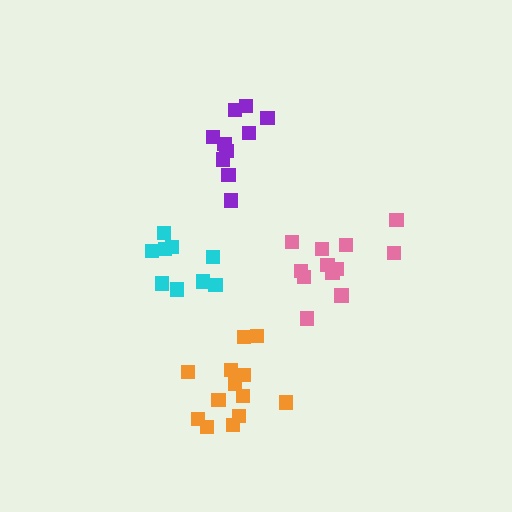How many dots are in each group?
Group 1: 12 dots, Group 2: 9 dots, Group 3: 13 dots, Group 4: 10 dots (44 total).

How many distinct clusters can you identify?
There are 4 distinct clusters.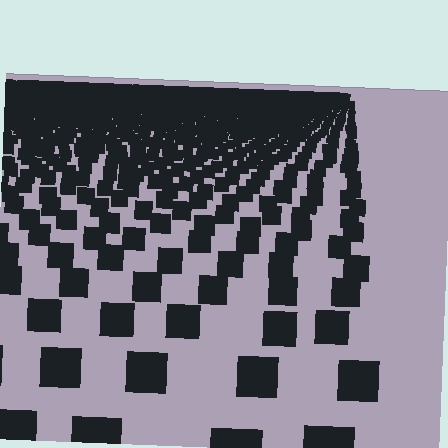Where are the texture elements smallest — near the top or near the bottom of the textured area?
Near the top.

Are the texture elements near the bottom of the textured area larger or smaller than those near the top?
Larger. Near the bottom, elements are closer to the viewer and appear at a bigger on-screen size.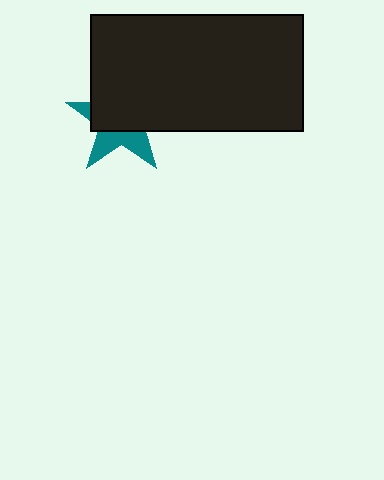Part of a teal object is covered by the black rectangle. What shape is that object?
It is a star.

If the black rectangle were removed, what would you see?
You would see the complete teal star.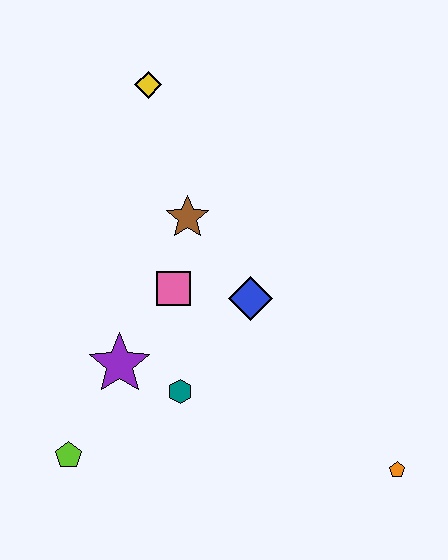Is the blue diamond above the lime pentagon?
Yes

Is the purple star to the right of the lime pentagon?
Yes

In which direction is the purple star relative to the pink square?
The purple star is below the pink square.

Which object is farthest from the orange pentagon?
The yellow diamond is farthest from the orange pentagon.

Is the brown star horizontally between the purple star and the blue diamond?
Yes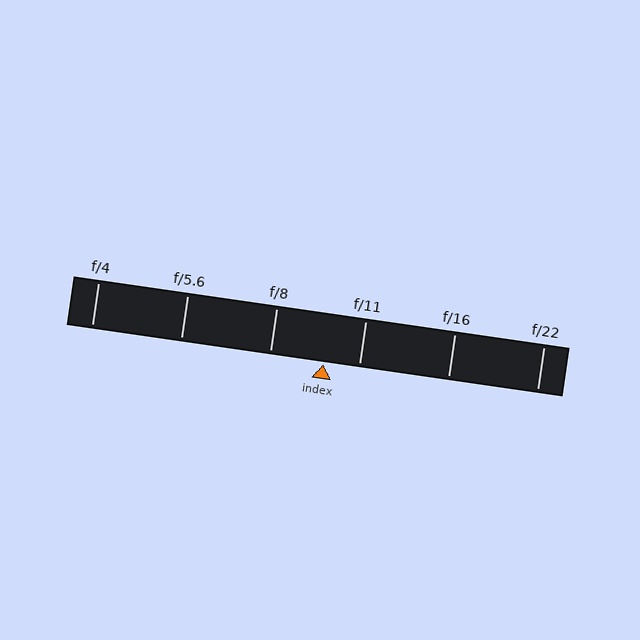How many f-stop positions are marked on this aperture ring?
There are 6 f-stop positions marked.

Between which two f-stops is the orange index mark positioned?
The index mark is between f/8 and f/11.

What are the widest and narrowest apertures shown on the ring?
The widest aperture shown is f/4 and the narrowest is f/22.